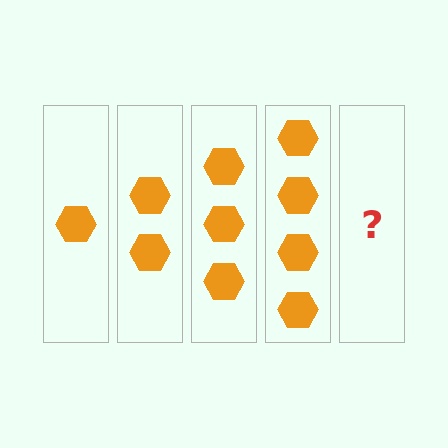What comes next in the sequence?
The next element should be 5 hexagons.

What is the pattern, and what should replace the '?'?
The pattern is that each step adds one more hexagon. The '?' should be 5 hexagons.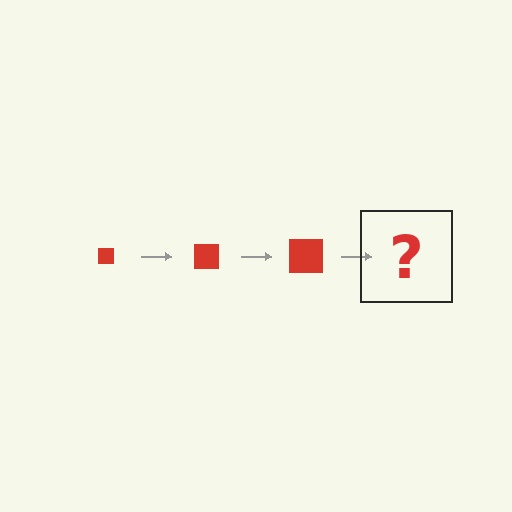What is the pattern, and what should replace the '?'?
The pattern is that the square gets progressively larger each step. The '?' should be a red square, larger than the previous one.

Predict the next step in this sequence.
The next step is a red square, larger than the previous one.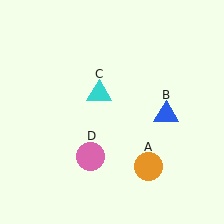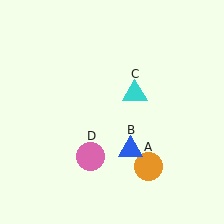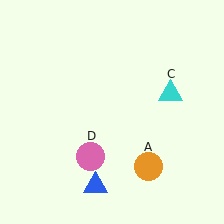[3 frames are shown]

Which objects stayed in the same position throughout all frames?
Orange circle (object A) and pink circle (object D) remained stationary.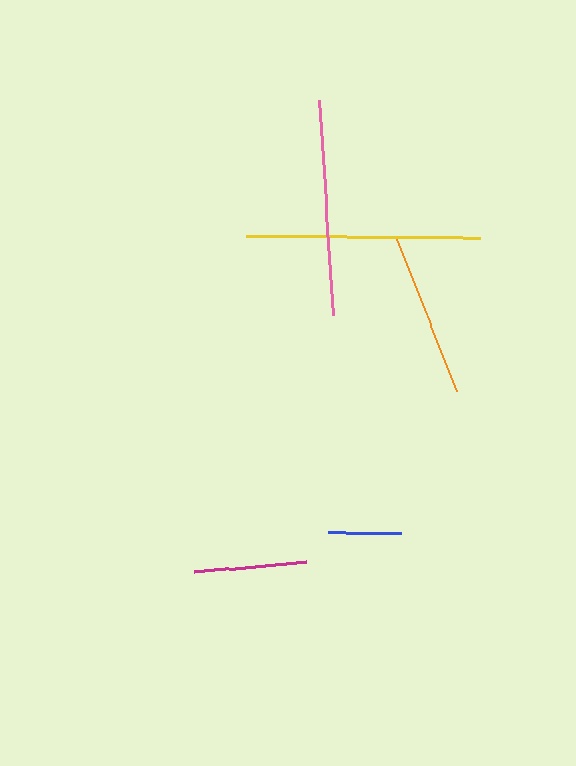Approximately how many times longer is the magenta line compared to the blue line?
The magenta line is approximately 1.6 times the length of the blue line.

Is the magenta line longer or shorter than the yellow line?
The yellow line is longer than the magenta line.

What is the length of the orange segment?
The orange segment is approximately 164 pixels long.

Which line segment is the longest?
The yellow line is the longest at approximately 234 pixels.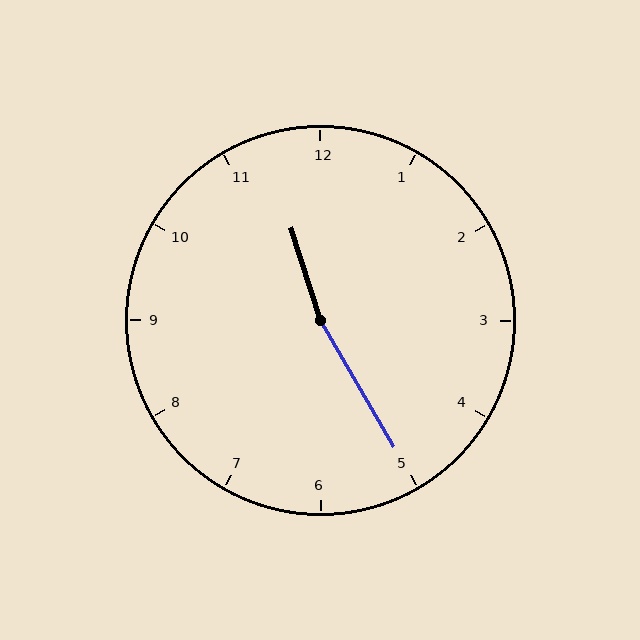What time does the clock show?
11:25.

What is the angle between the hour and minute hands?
Approximately 168 degrees.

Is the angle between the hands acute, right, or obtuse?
It is obtuse.